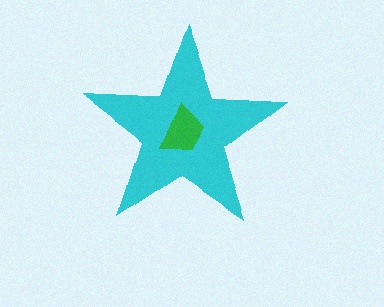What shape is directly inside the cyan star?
The green trapezoid.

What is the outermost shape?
The cyan star.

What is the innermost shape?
The green trapezoid.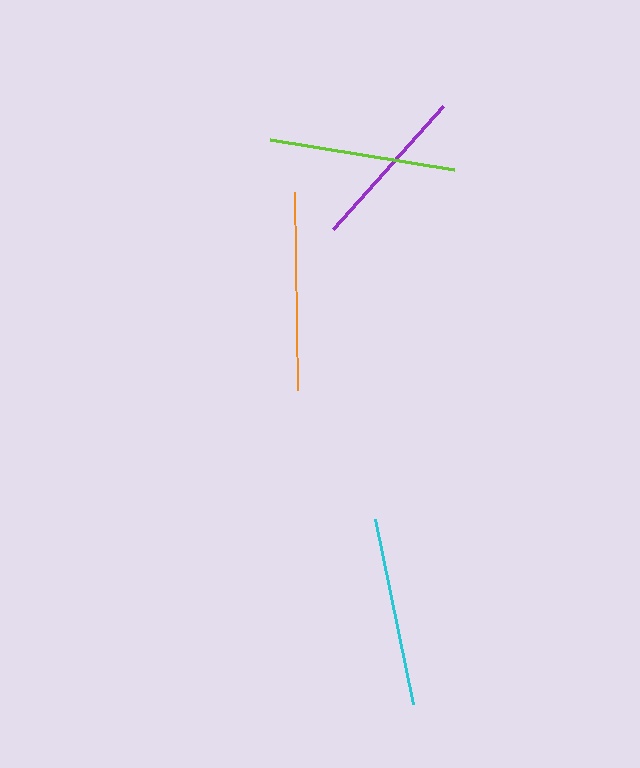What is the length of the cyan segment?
The cyan segment is approximately 189 pixels long.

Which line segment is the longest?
The orange line is the longest at approximately 198 pixels.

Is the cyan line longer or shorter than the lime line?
The cyan line is longer than the lime line.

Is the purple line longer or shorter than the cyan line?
The cyan line is longer than the purple line.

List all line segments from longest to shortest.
From longest to shortest: orange, cyan, lime, purple.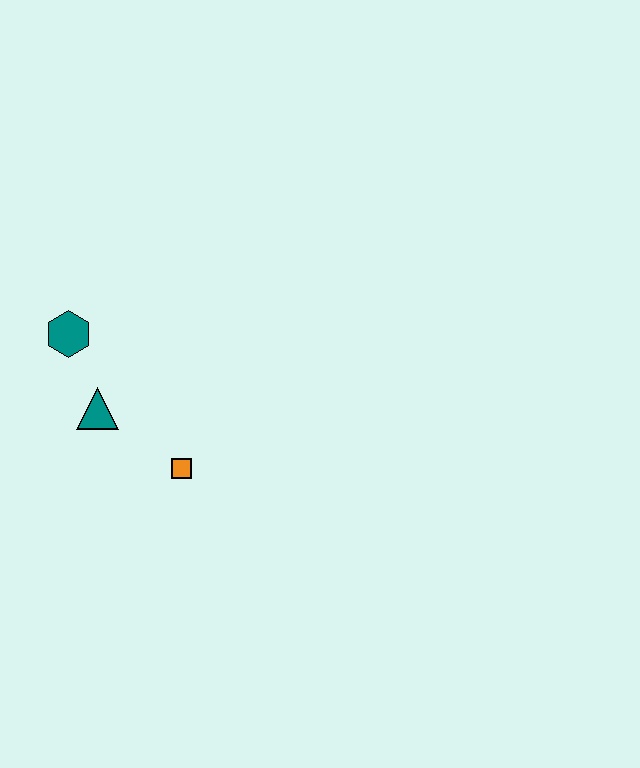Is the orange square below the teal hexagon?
Yes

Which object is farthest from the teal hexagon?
The orange square is farthest from the teal hexagon.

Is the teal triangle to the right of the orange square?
No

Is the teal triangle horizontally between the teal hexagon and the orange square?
Yes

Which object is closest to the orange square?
The teal triangle is closest to the orange square.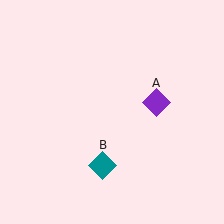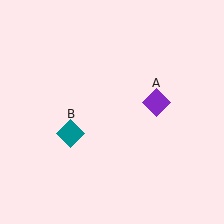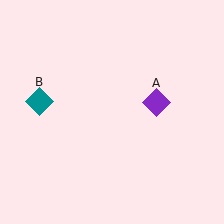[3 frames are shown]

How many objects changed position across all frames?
1 object changed position: teal diamond (object B).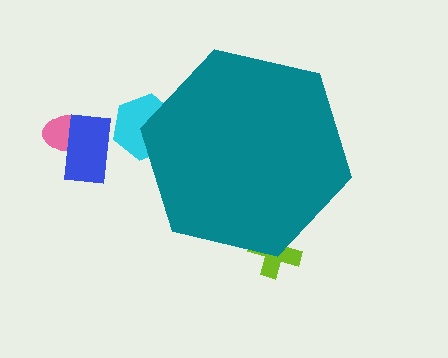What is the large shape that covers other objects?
A teal hexagon.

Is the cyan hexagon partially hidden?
Yes, the cyan hexagon is partially hidden behind the teal hexagon.